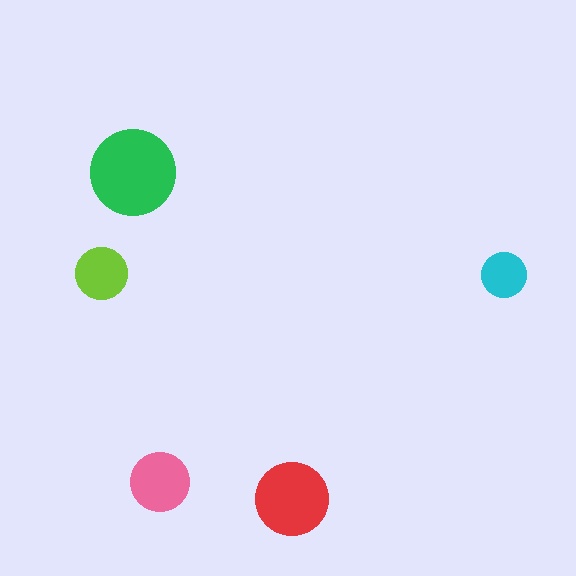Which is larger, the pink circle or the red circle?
The red one.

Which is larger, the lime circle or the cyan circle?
The lime one.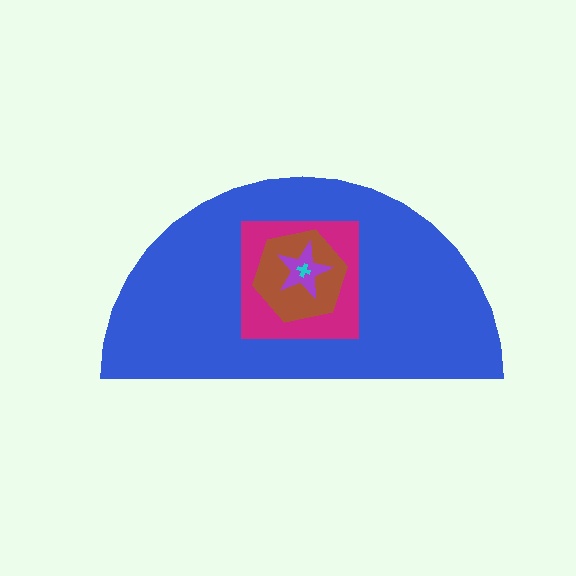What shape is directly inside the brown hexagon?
The purple star.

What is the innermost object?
The cyan cross.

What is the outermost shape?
The blue semicircle.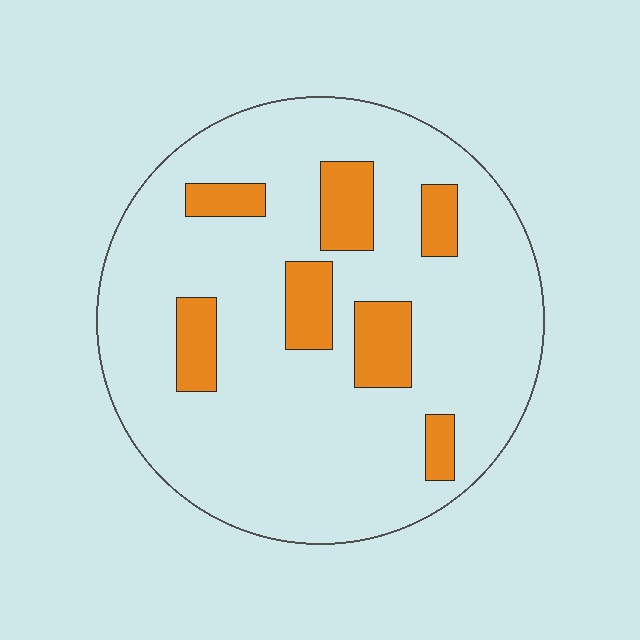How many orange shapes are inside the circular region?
7.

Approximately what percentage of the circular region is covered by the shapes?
Approximately 15%.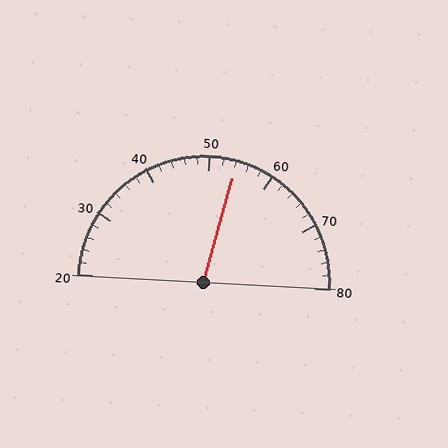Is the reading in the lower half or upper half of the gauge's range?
The reading is in the upper half of the range (20 to 80).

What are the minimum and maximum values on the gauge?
The gauge ranges from 20 to 80.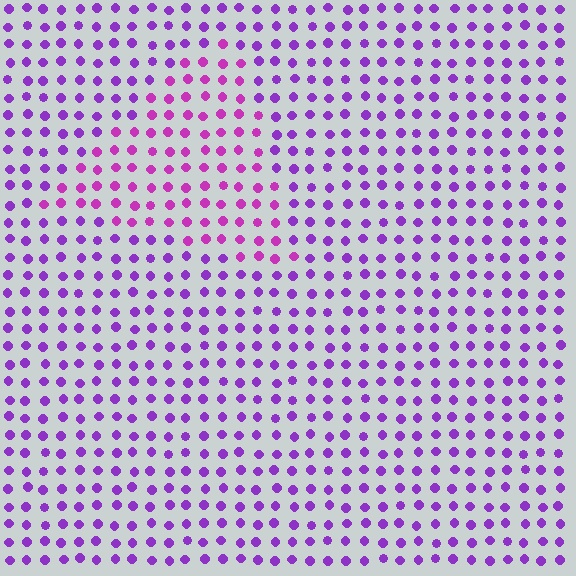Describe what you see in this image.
The image is filled with small purple elements in a uniform arrangement. A triangle-shaped region is visible where the elements are tinted to a slightly different hue, forming a subtle color boundary.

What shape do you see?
I see a triangle.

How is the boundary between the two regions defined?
The boundary is defined purely by a slight shift in hue (about 29 degrees). Spacing, size, and orientation are identical on both sides.